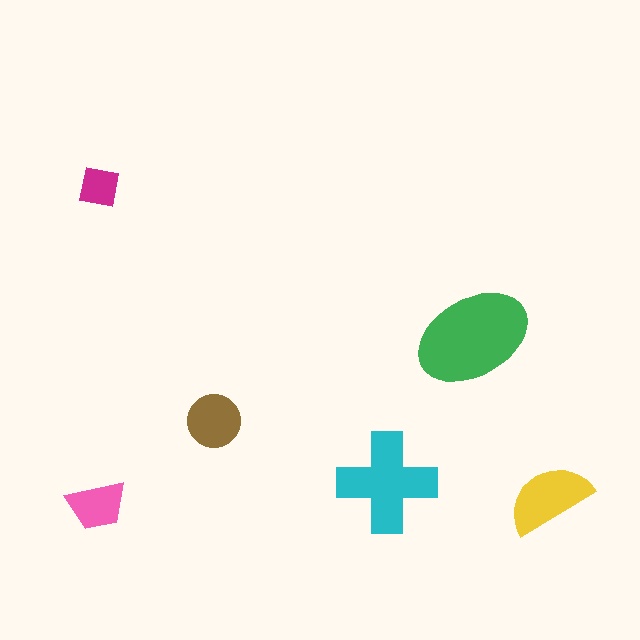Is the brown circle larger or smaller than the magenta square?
Larger.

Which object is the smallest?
The magenta square.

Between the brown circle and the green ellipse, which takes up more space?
The green ellipse.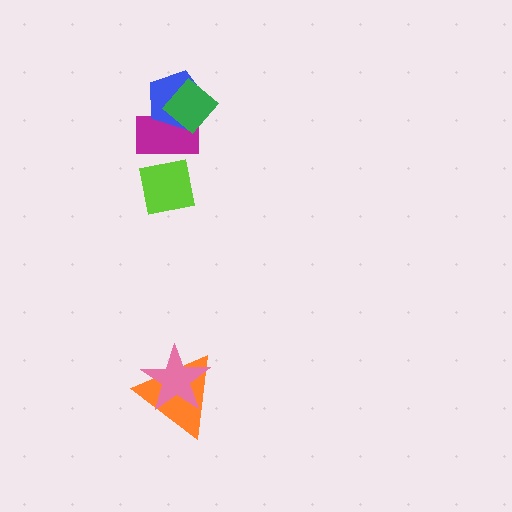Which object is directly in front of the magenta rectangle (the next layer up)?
The blue pentagon is directly in front of the magenta rectangle.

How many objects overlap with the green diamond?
2 objects overlap with the green diamond.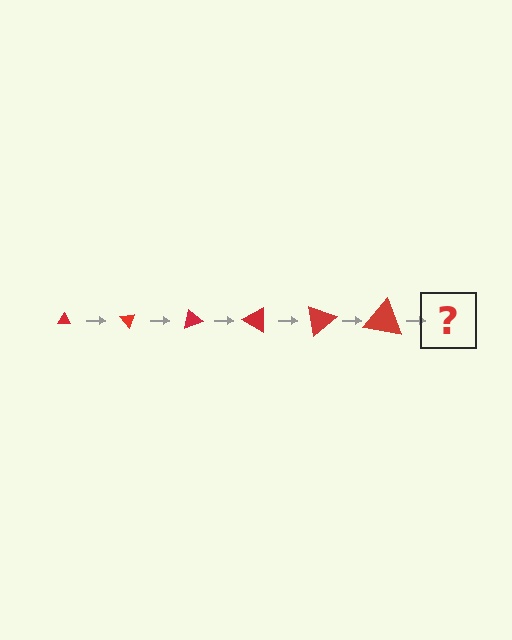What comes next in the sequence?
The next element should be a triangle, larger than the previous one and rotated 300 degrees from the start.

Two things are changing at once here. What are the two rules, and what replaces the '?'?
The two rules are that the triangle grows larger each step and it rotates 50 degrees each step. The '?' should be a triangle, larger than the previous one and rotated 300 degrees from the start.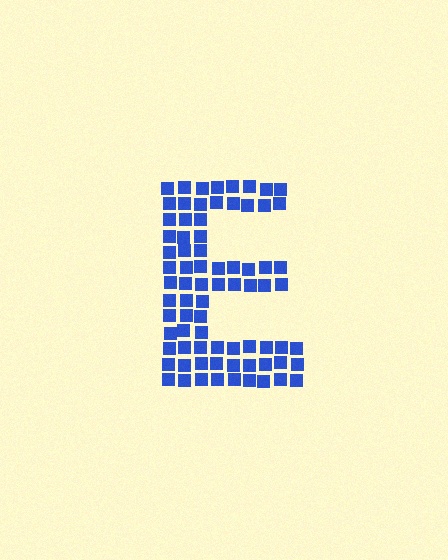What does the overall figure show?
The overall figure shows the letter E.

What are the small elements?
The small elements are squares.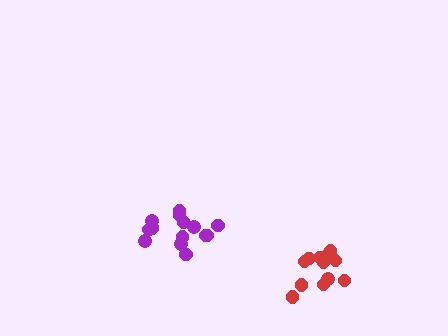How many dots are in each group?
Group 1: 14 dots, Group 2: 12 dots (26 total).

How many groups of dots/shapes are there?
There are 2 groups.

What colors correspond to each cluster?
The clusters are colored: purple, red.